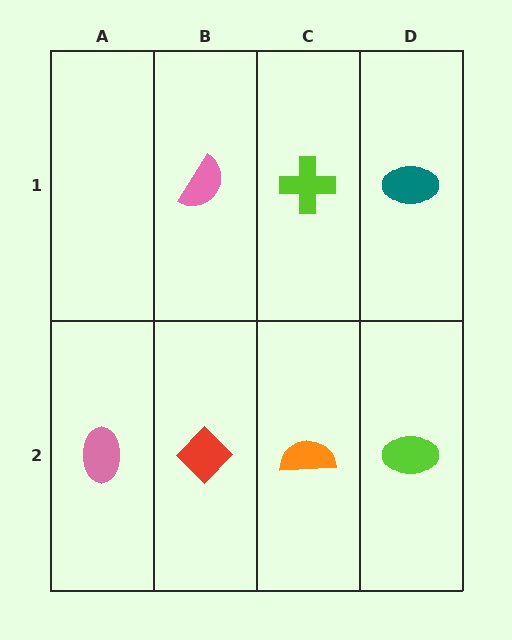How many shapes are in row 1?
3 shapes.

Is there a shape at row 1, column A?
No, that cell is empty.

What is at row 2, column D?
A lime ellipse.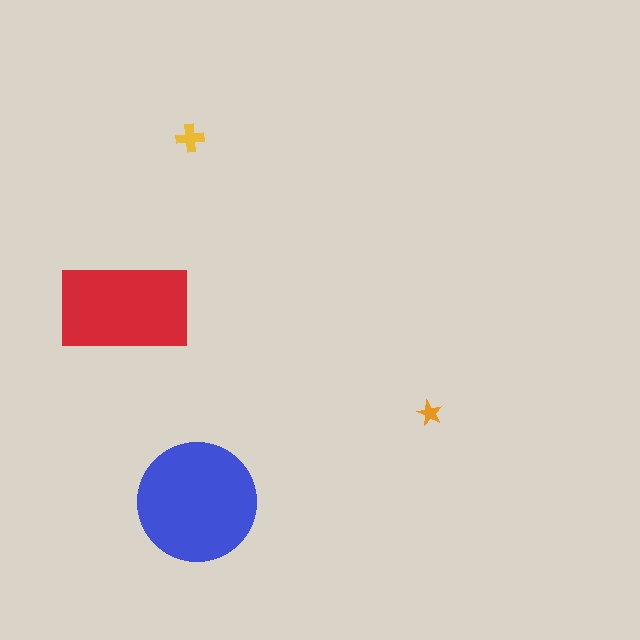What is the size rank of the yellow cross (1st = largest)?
3rd.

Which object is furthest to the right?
The orange star is rightmost.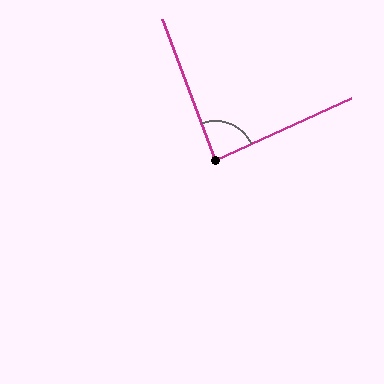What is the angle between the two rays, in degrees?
Approximately 86 degrees.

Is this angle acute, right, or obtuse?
It is approximately a right angle.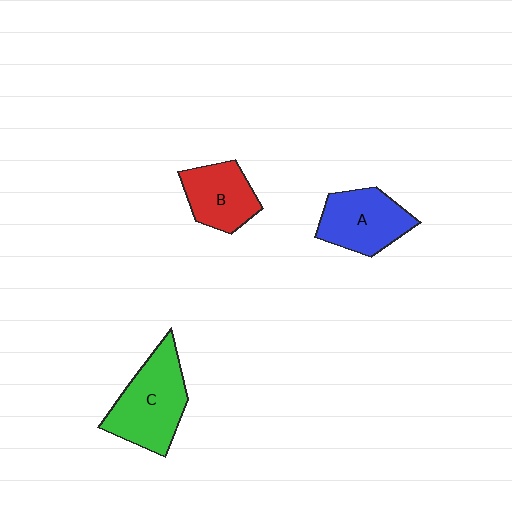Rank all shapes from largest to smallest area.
From largest to smallest: C (green), A (blue), B (red).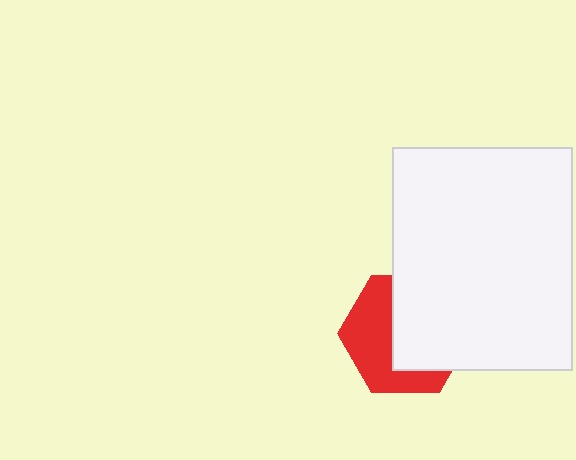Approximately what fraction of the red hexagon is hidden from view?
Roughly 54% of the red hexagon is hidden behind the white rectangle.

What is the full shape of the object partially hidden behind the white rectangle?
The partially hidden object is a red hexagon.